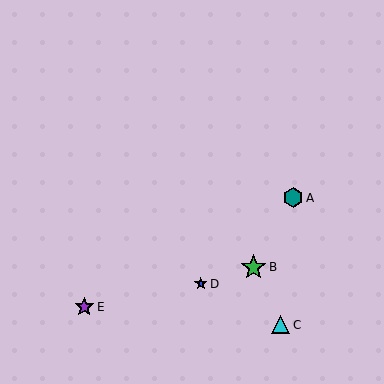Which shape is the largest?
The green star (labeled B) is the largest.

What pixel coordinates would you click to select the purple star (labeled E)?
Click at (84, 307) to select the purple star E.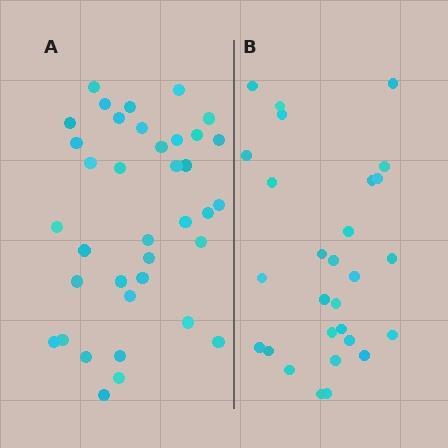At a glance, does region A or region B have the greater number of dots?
Region A (the left region) has more dots.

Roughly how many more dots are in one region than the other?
Region A has roughly 8 or so more dots than region B.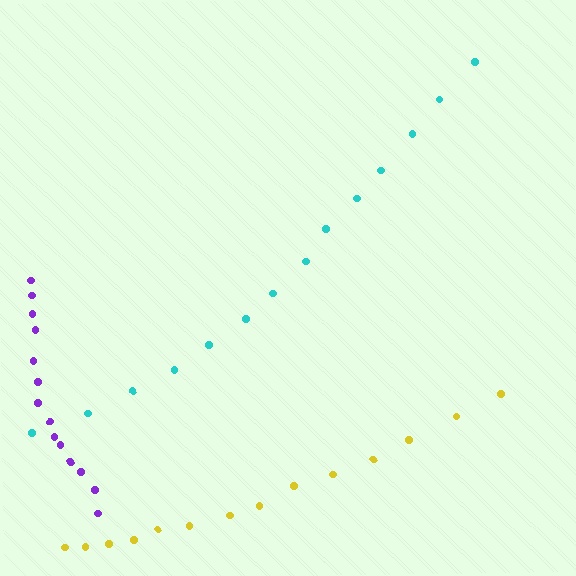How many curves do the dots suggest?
There are 3 distinct paths.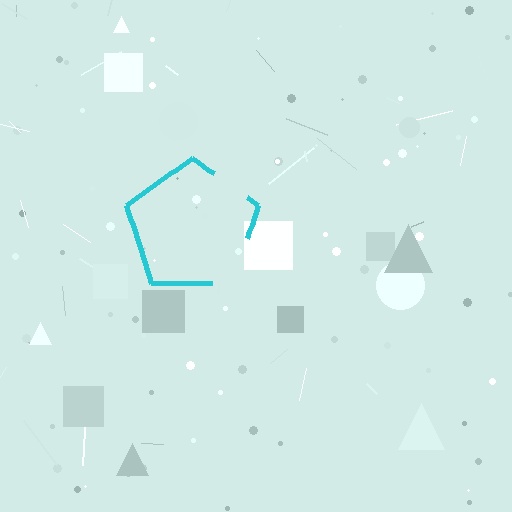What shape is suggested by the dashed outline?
The dashed outline suggests a pentagon.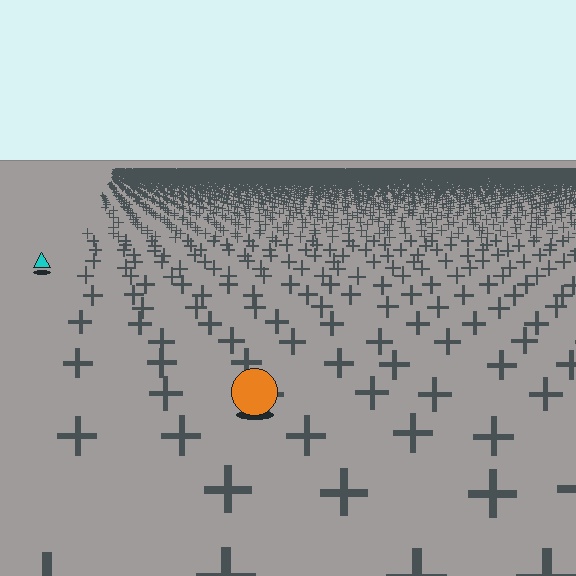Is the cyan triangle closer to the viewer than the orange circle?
No. The orange circle is closer — you can tell from the texture gradient: the ground texture is coarser near it.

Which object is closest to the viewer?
The orange circle is closest. The texture marks near it are larger and more spread out.